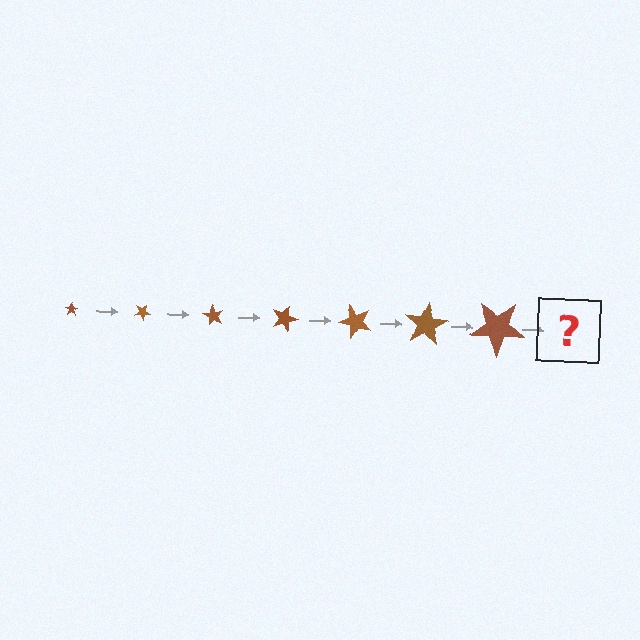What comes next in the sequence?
The next element should be a star, larger than the previous one and rotated 210 degrees from the start.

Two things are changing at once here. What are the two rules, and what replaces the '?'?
The two rules are that the star grows larger each step and it rotates 30 degrees each step. The '?' should be a star, larger than the previous one and rotated 210 degrees from the start.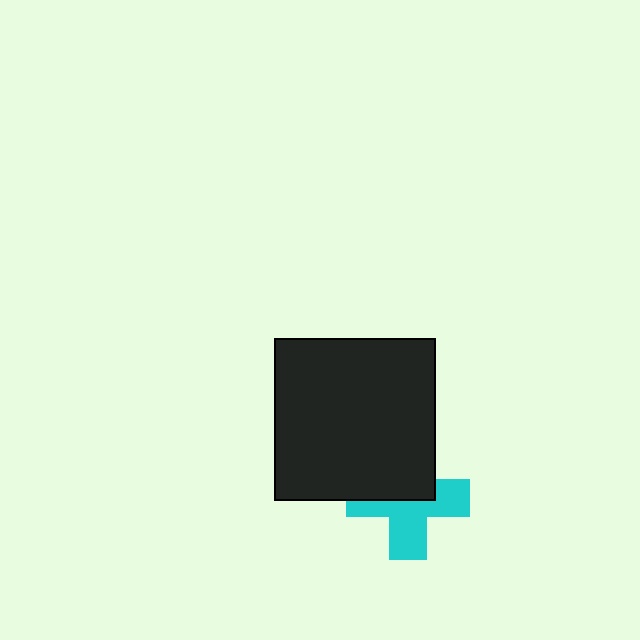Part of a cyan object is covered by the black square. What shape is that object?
It is a cross.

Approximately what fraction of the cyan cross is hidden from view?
Roughly 46% of the cyan cross is hidden behind the black square.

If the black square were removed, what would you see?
You would see the complete cyan cross.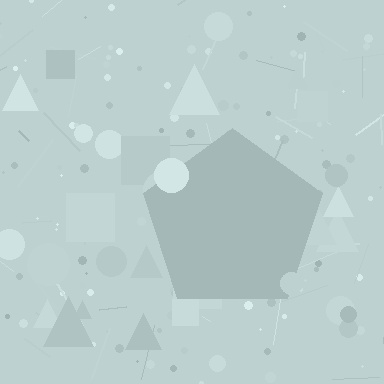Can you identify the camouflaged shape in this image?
The camouflaged shape is a pentagon.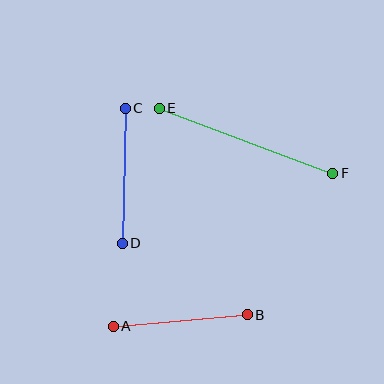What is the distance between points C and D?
The distance is approximately 135 pixels.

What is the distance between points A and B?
The distance is approximately 135 pixels.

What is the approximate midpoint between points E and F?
The midpoint is at approximately (246, 141) pixels.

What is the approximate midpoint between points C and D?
The midpoint is at approximately (124, 176) pixels.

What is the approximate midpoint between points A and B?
The midpoint is at approximately (180, 320) pixels.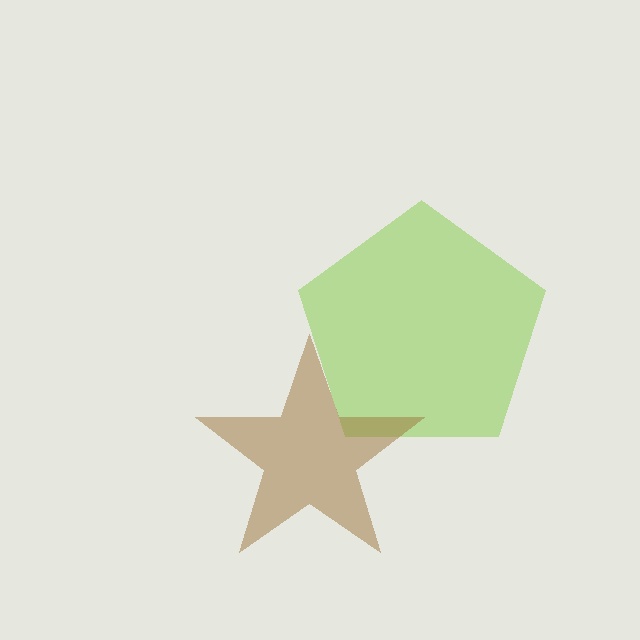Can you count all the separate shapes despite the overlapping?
Yes, there are 2 separate shapes.